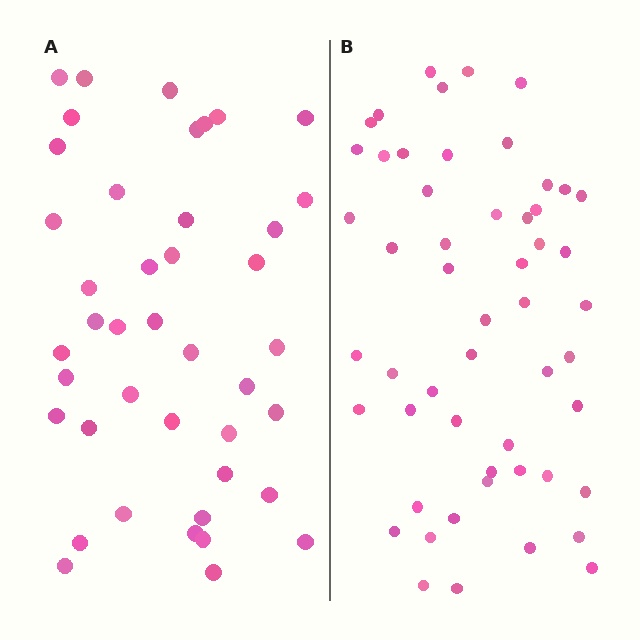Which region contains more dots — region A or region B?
Region B (the right region) has more dots.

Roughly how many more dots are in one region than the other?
Region B has roughly 12 or so more dots than region A.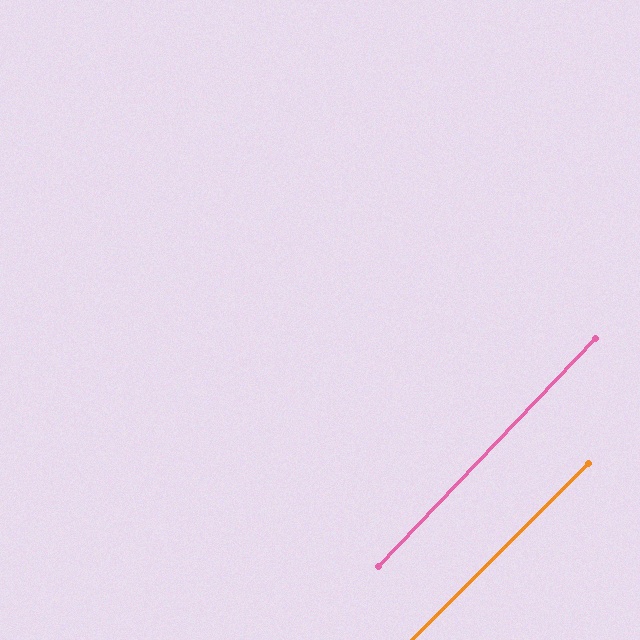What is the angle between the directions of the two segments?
Approximately 2 degrees.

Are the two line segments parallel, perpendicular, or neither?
Parallel — their directions differ by only 1.6°.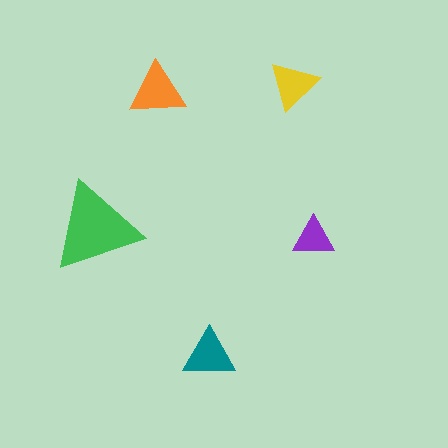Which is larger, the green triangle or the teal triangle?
The green one.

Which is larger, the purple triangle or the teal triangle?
The teal one.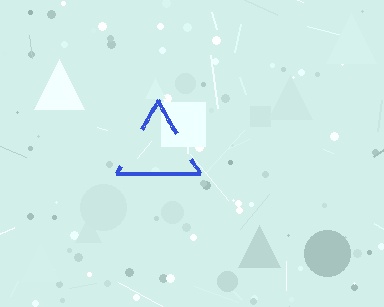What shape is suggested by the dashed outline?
The dashed outline suggests a triangle.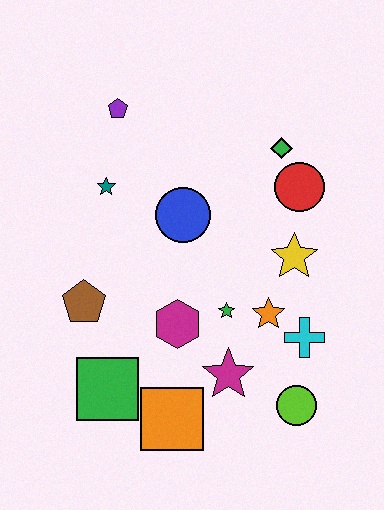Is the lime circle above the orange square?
Yes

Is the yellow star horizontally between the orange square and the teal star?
No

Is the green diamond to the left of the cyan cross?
Yes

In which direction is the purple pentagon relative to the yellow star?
The purple pentagon is to the left of the yellow star.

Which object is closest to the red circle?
The green diamond is closest to the red circle.